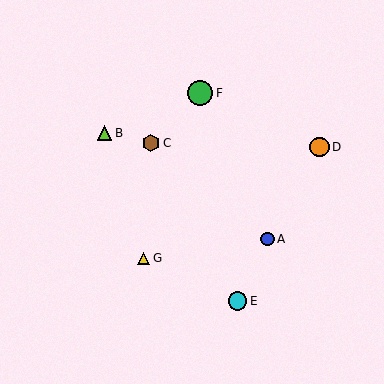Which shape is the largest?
The green circle (labeled F) is the largest.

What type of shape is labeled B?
Shape B is a lime triangle.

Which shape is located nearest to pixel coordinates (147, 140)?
The brown hexagon (labeled C) at (151, 143) is nearest to that location.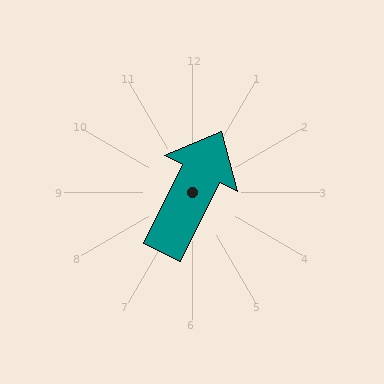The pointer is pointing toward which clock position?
Roughly 1 o'clock.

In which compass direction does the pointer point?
Northeast.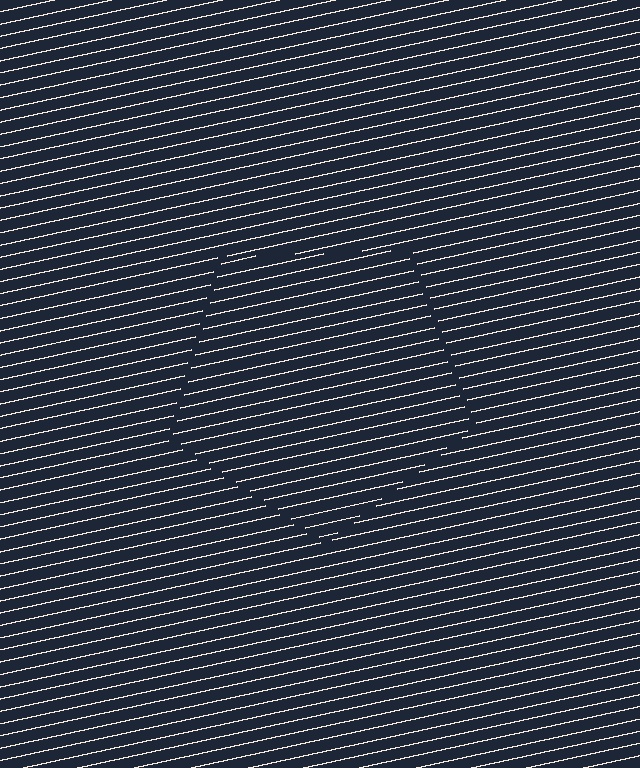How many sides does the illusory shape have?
5 sides — the line-ends trace a pentagon.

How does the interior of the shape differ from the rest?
The interior of the shape contains the same grating, shifted by half a period — the contour is defined by the phase discontinuity where line-ends from the inner and outer gratings abut.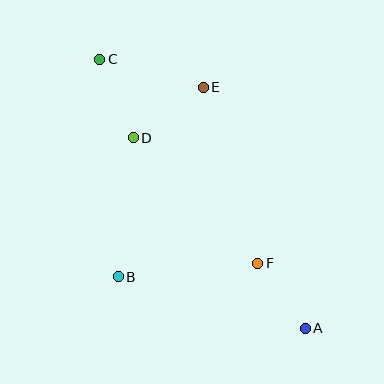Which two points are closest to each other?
Points A and F are closest to each other.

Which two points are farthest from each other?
Points A and C are farthest from each other.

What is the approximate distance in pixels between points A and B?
The distance between A and B is approximately 194 pixels.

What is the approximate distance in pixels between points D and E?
The distance between D and E is approximately 87 pixels.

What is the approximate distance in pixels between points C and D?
The distance between C and D is approximately 86 pixels.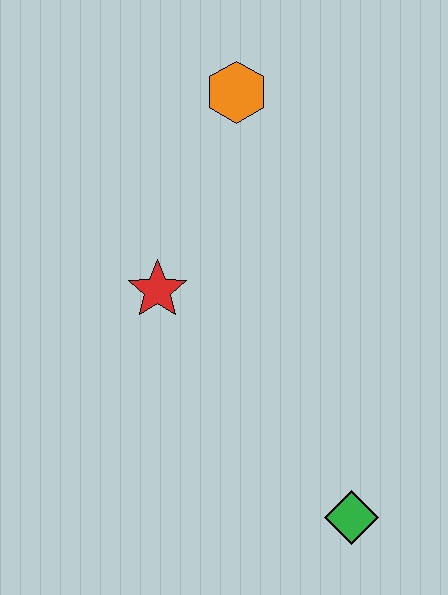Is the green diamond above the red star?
No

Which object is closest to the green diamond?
The red star is closest to the green diamond.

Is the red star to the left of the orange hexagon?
Yes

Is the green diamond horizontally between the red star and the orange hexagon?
No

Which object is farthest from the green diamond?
The orange hexagon is farthest from the green diamond.